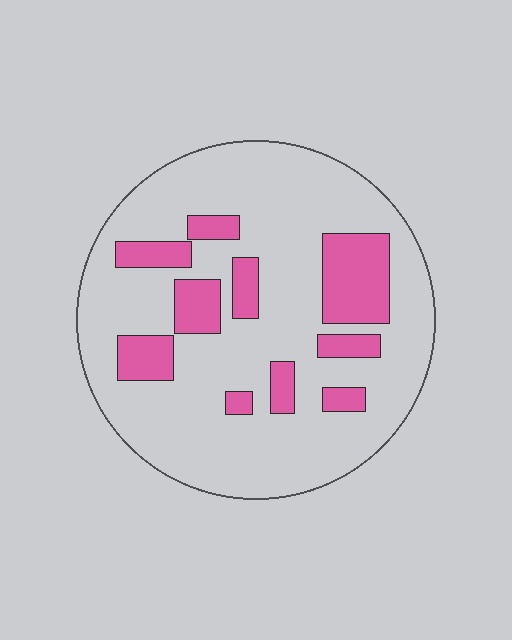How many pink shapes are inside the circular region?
10.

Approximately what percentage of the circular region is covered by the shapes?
Approximately 20%.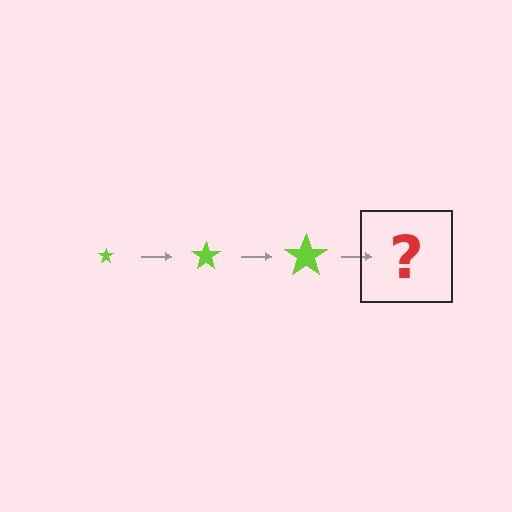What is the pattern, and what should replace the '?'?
The pattern is that the star gets progressively larger each step. The '?' should be a lime star, larger than the previous one.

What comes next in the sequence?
The next element should be a lime star, larger than the previous one.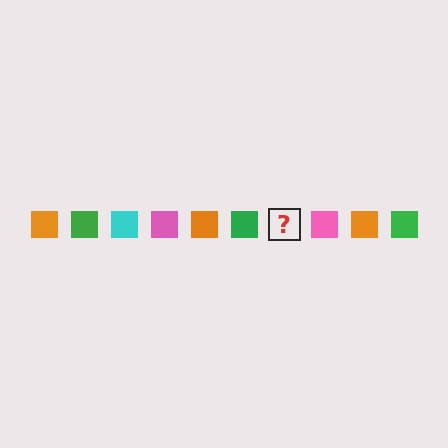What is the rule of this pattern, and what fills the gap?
The rule is that the pattern cycles through orange, green, cyan, pink squares. The gap should be filled with a cyan square.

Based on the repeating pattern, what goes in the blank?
The blank should be a cyan square.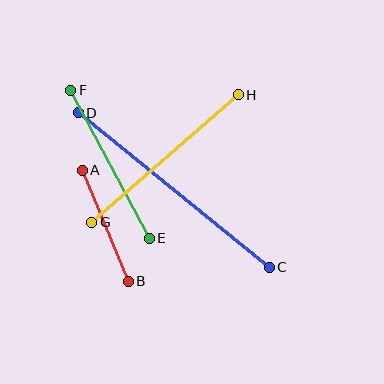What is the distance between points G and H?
The distance is approximately 194 pixels.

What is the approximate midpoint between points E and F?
The midpoint is at approximately (110, 164) pixels.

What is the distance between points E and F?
The distance is approximately 167 pixels.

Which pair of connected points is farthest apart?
Points C and D are farthest apart.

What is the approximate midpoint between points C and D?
The midpoint is at approximately (174, 190) pixels.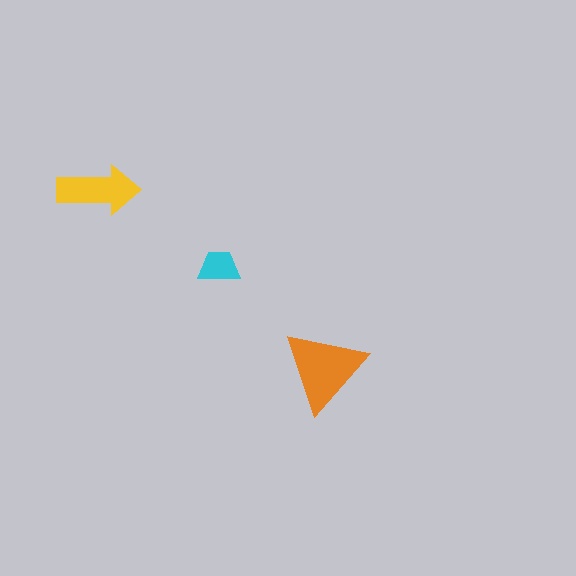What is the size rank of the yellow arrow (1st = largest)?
2nd.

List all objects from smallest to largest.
The cyan trapezoid, the yellow arrow, the orange triangle.